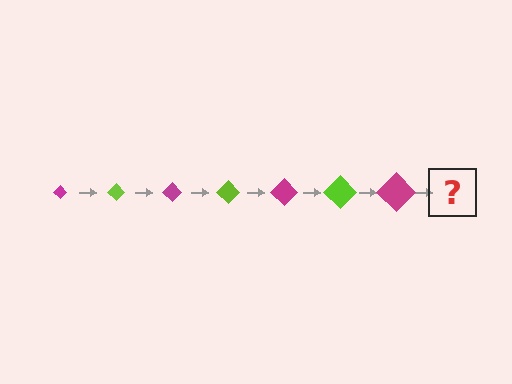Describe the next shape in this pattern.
It should be a lime diamond, larger than the previous one.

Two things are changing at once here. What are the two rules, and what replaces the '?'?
The two rules are that the diamond grows larger each step and the color cycles through magenta and lime. The '?' should be a lime diamond, larger than the previous one.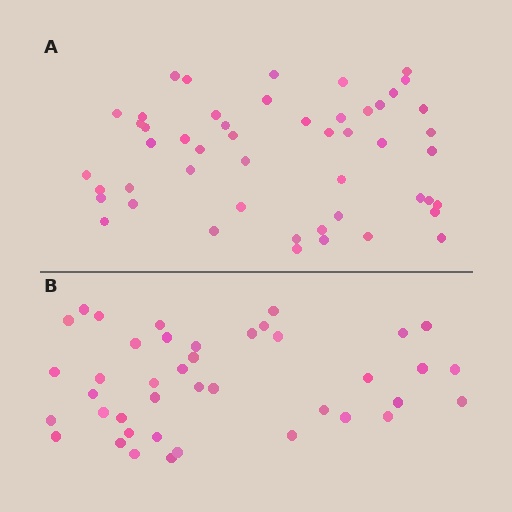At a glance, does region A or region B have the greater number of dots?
Region A (the top region) has more dots.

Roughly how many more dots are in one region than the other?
Region A has roughly 8 or so more dots than region B.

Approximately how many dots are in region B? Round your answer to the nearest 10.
About 40 dots. (The exact count is 41, which rounds to 40.)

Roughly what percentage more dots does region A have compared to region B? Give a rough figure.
About 20% more.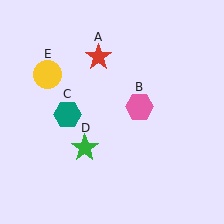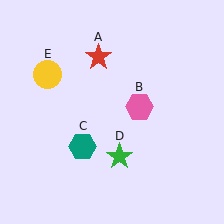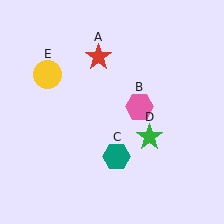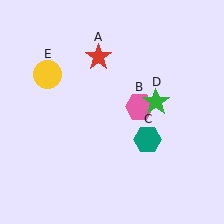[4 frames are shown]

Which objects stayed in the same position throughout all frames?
Red star (object A) and pink hexagon (object B) and yellow circle (object E) remained stationary.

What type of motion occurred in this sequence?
The teal hexagon (object C), green star (object D) rotated counterclockwise around the center of the scene.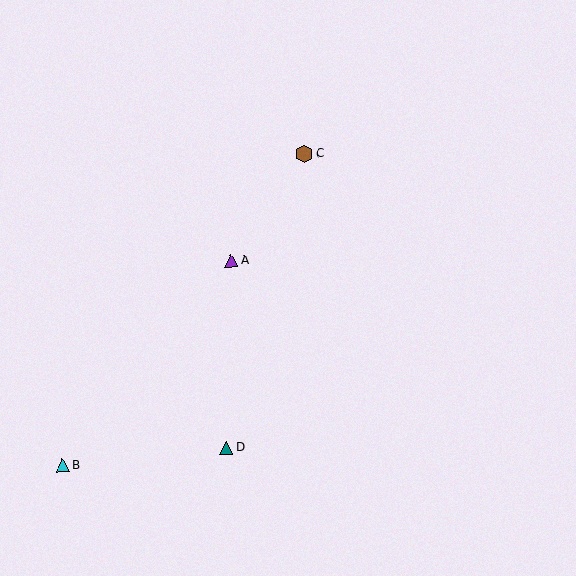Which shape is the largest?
The brown hexagon (labeled C) is the largest.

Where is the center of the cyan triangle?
The center of the cyan triangle is at (62, 465).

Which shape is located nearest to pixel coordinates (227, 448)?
The teal triangle (labeled D) at (226, 448) is nearest to that location.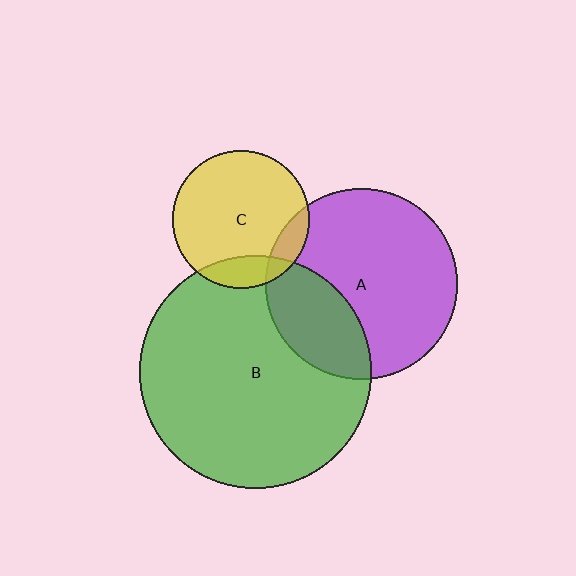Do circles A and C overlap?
Yes.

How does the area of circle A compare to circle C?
Approximately 1.9 times.